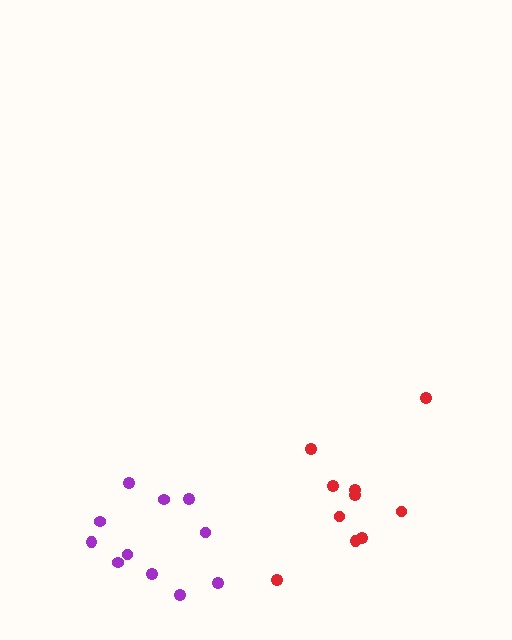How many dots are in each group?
Group 1: 10 dots, Group 2: 11 dots (21 total).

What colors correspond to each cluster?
The clusters are colored: red, purple.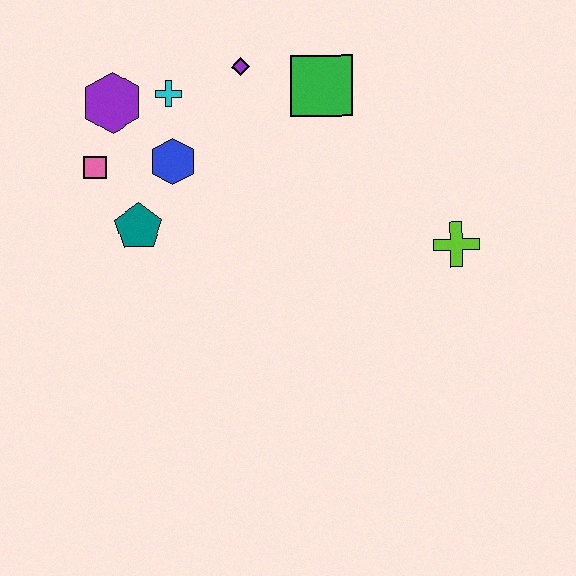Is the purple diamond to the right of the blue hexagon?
Yes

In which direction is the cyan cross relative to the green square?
The cyan cross is to the left of the green square.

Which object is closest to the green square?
The purple diamond is closest to the green square.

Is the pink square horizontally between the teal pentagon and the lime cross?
No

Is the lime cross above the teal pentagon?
No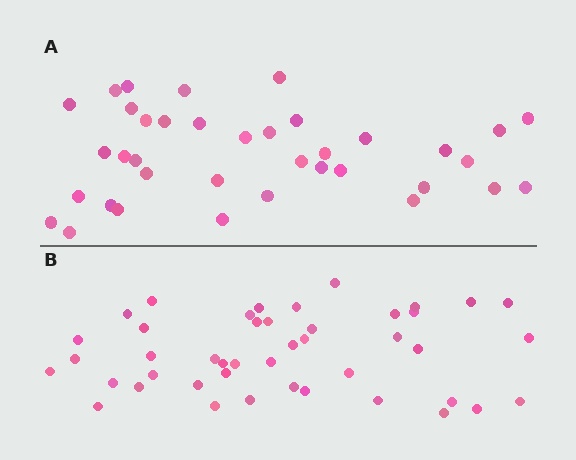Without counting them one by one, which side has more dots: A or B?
Region B (the bottom region) has more dots.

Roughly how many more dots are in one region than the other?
Region B has roughly 8 or so more dots than region A.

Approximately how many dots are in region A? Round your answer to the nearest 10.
About 40 dots. (The exact count is 37, which rounds to 40.)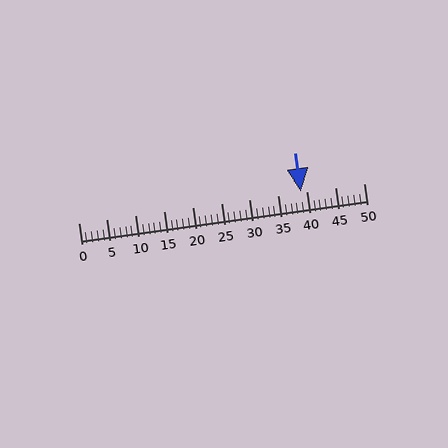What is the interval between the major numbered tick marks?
The major tick marks are spaced 5 units apart.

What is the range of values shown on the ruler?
The ruler shows values from 0 to 50.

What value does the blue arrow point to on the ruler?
The blue arrow points to approximately 39.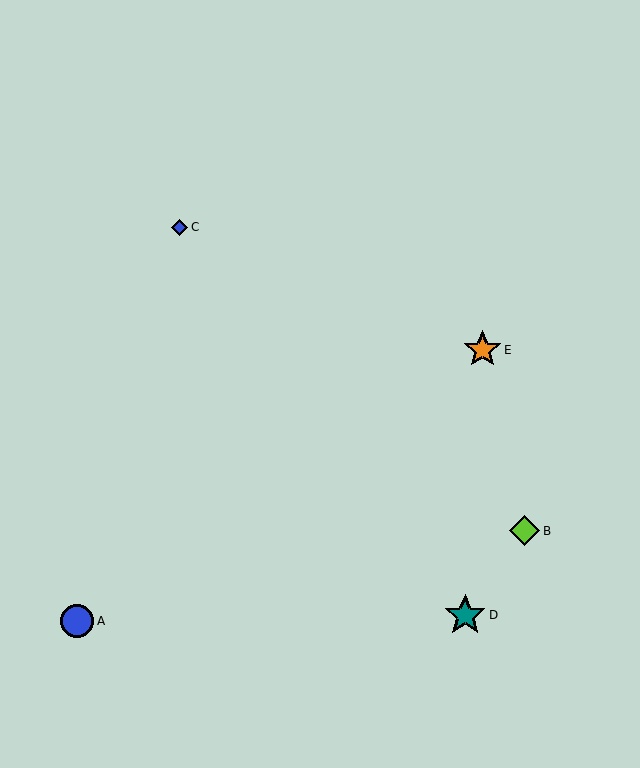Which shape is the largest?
The teal star (labeled D) is the largest.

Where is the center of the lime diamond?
The center of the lime diamond is at (525, 531).